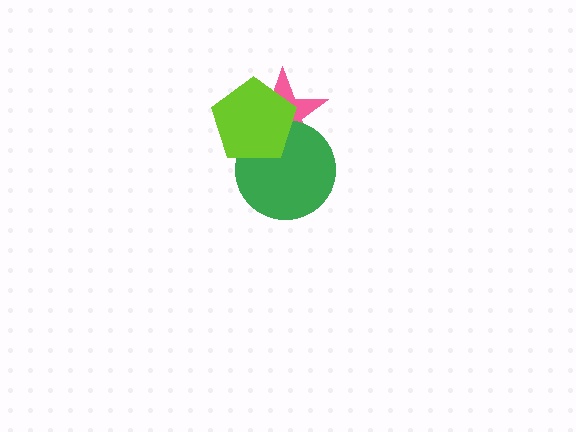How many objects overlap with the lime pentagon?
2 objects overlap with the lime pentagon.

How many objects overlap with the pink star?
2 objects overlap with the pink star.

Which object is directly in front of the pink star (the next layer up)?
The green circle is directly in front of the pink star.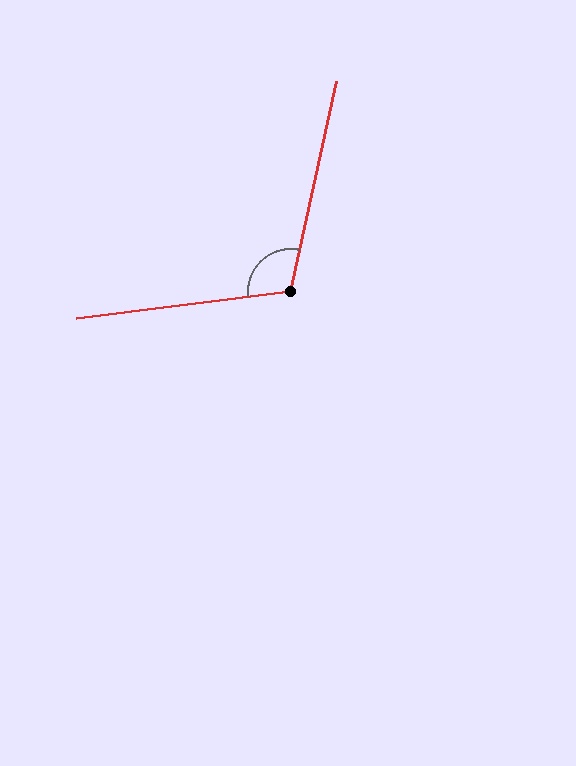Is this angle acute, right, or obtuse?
It is obtuse.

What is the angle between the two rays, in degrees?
Approximately 109 degrees.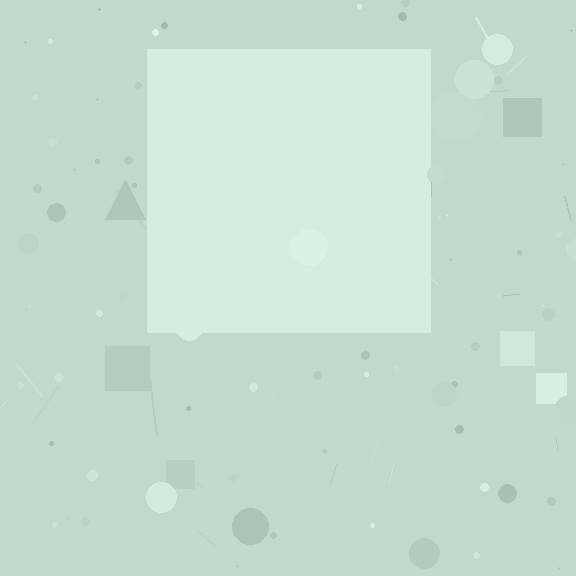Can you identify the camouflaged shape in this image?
The camouflaged shape is a square.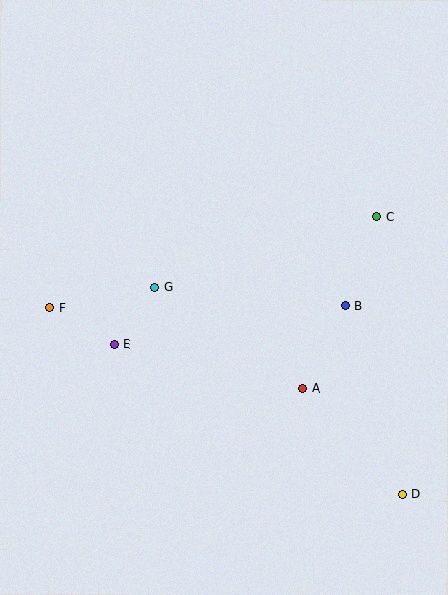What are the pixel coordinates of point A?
Point A is at (302, 388).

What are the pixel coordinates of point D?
Point D is at (402, 494).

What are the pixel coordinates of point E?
Point E is at (114, 345).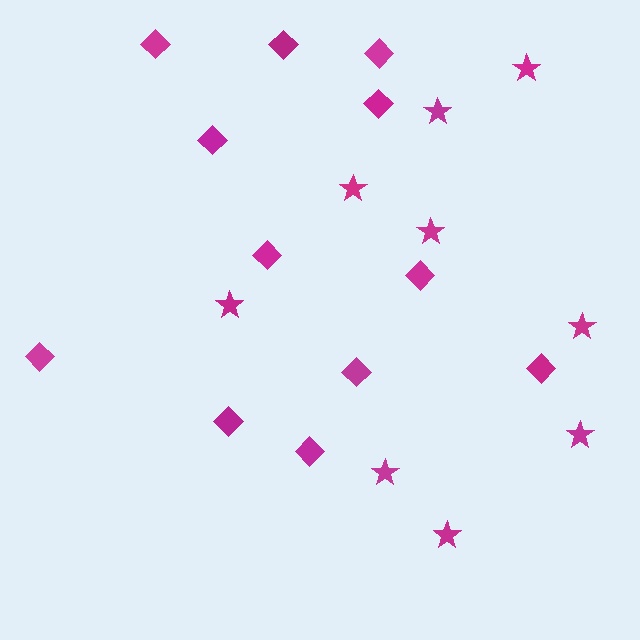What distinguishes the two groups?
There are 2 groups: one group of stars (9) and one group of diamonds (12).